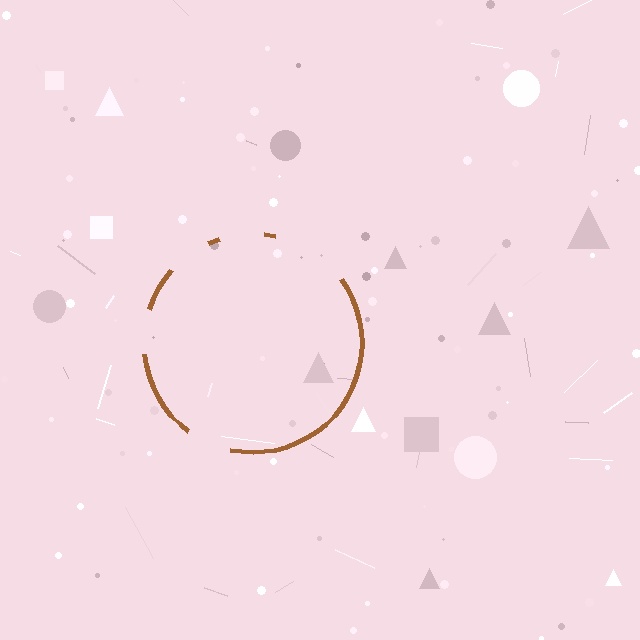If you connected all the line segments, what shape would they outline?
They would outline a circle.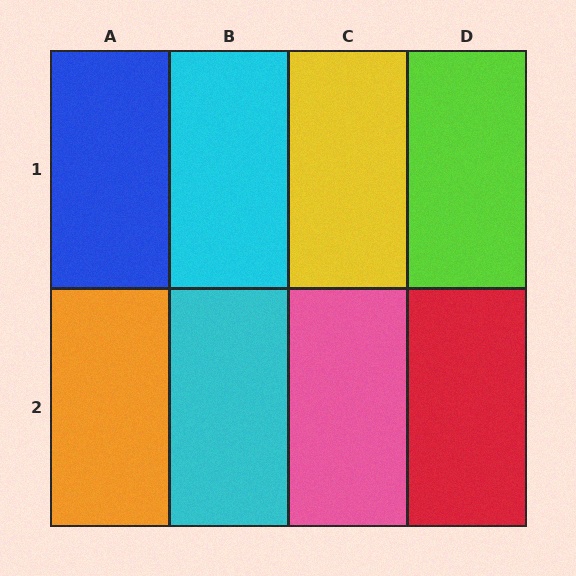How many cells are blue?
1 cell is blue.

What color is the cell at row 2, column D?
Red.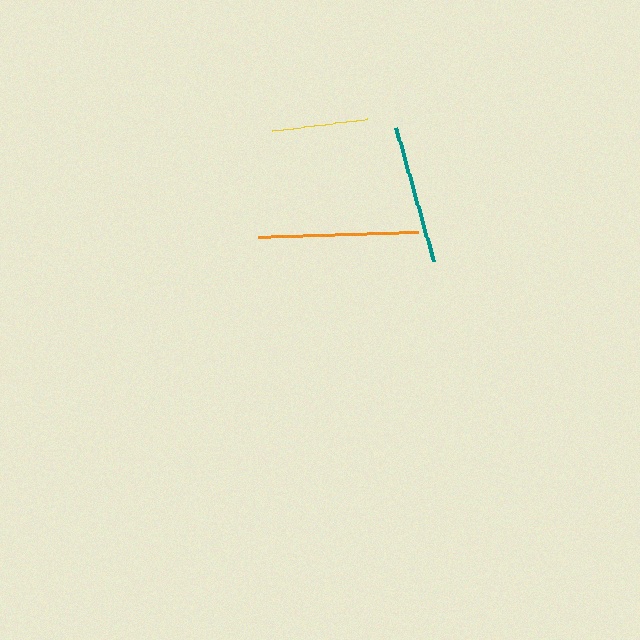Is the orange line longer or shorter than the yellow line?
The orange line is longer than the yellow line.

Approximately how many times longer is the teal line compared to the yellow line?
The teal line is approximately 1.4 times the length of the yellow line.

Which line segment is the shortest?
The yellow line is the shortest at approximately 96 pixels.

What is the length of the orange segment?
The orange segment is approximately 160 pixels long.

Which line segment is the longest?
The orange line is the longest at approximately 160 pixels.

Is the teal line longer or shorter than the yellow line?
The teal line is longer than the yellow line.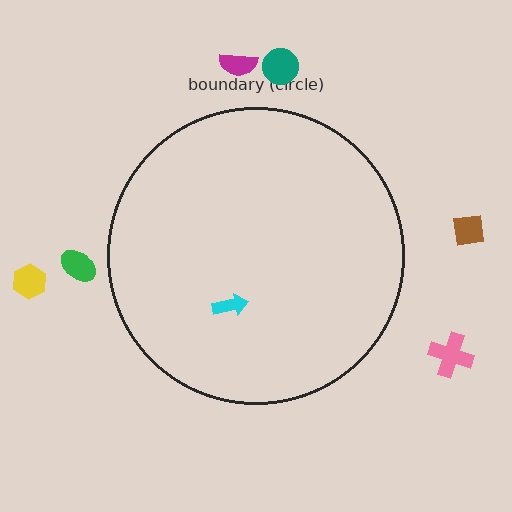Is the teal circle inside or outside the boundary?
Outside.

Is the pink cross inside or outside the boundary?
Outside.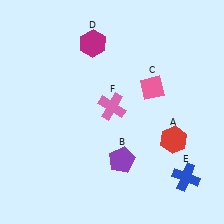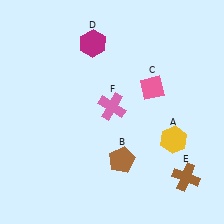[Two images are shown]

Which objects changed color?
A changed from red to yellow. B changed from purple to brown. E changed from blue to brown.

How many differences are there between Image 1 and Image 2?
There are 3 differences between the two images.